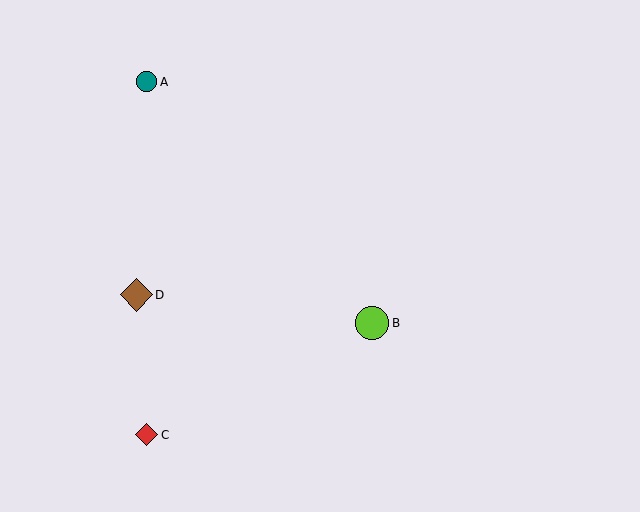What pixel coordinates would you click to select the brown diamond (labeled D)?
Click at (136, 295) to select the brown diamond D.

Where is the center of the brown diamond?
The center of the brown diamond is at (136, 295).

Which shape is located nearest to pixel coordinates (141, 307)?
The brown diamond (labeled D) at (136, 295) is nearest to that location.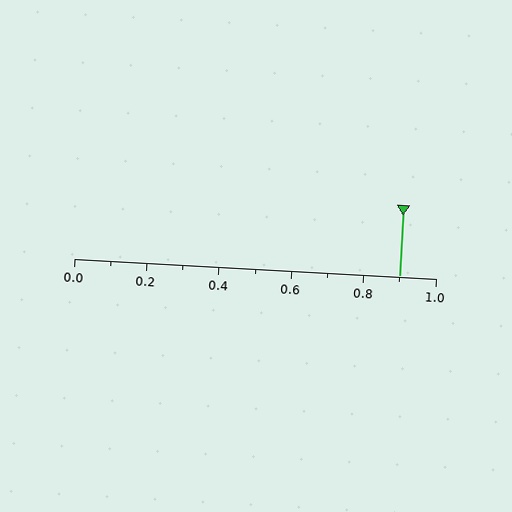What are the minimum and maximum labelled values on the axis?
The axis runs from 0.0 to 1.0.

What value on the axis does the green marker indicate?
The marker indicates approximately 0.9.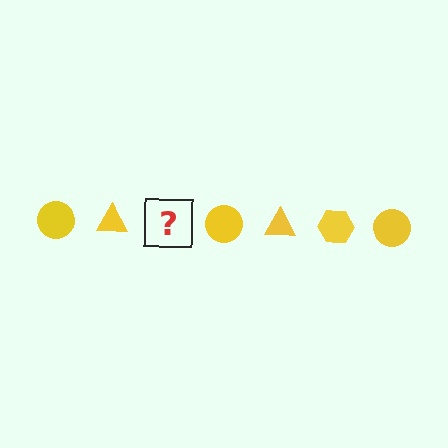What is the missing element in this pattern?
The missing element is a yellow hexagon.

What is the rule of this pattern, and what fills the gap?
The rule is that the pattern cycles through circle, triangle, hexagon shapes in yellow. The gap should be filled with a yellow hexagon.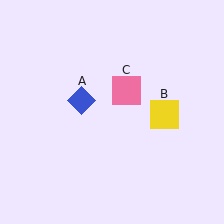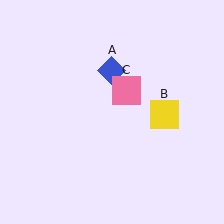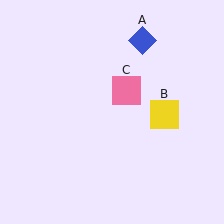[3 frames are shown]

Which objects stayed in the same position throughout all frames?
Yellow square (object B) and pink square (object C) remained stationary.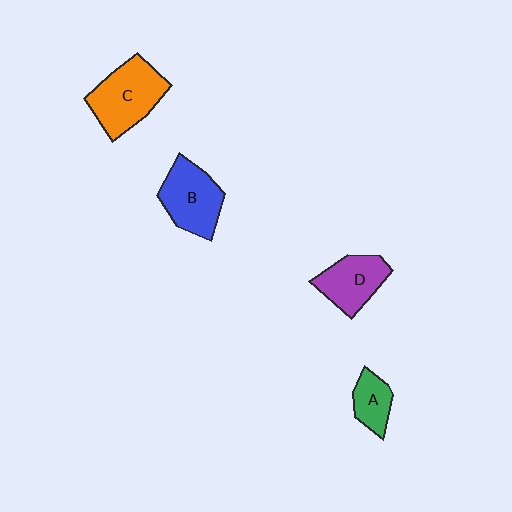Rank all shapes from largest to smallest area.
From largest to smallest: C (orange), B (blue), D (purple), A (green).